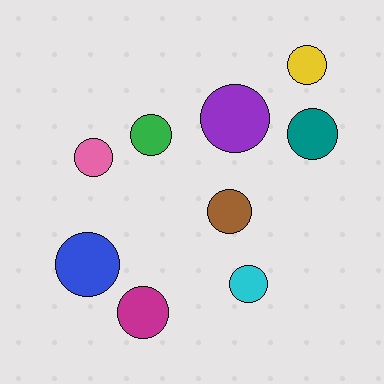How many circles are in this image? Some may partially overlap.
There are 9 circles.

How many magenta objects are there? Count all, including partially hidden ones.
There is 1 magenta object.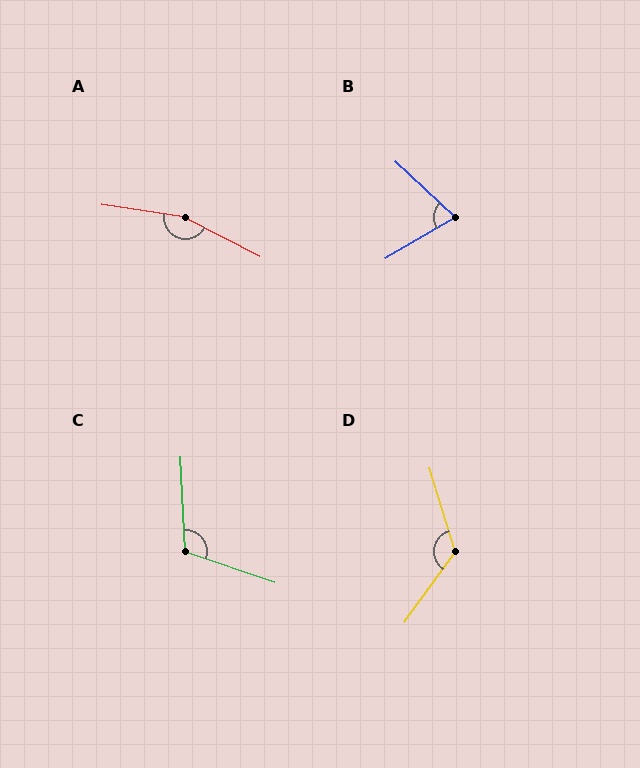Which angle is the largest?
A, at approximately 161 degrees.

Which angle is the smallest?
B, at approximately 74 degrees.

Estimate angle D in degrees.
Approximately 127 degrees.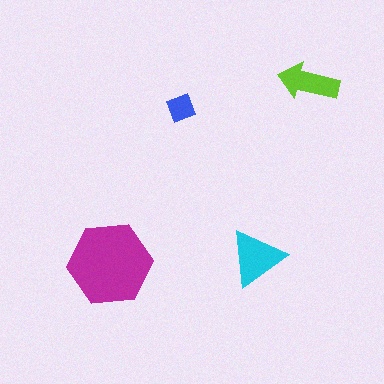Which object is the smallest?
The blue diamond.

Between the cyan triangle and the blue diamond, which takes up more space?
The cyan triangle.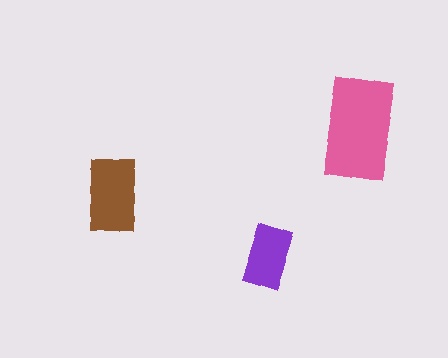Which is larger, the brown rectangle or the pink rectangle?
The pink one.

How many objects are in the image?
There are 3 objects in the image.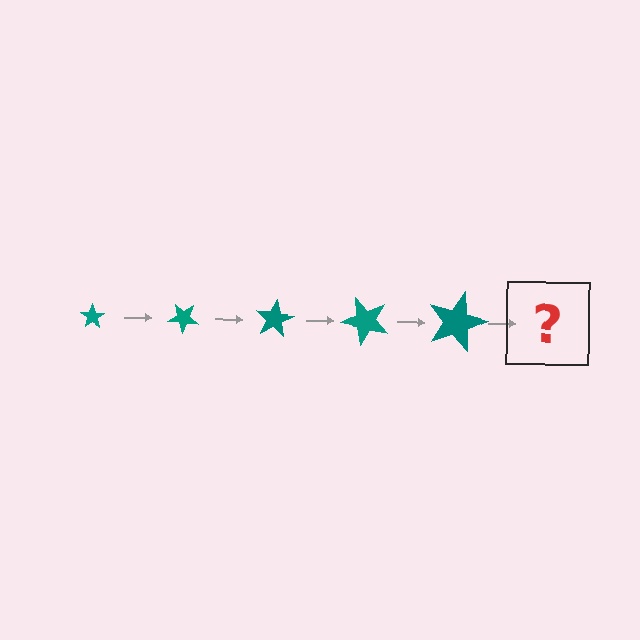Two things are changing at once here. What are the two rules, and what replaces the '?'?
The two rules are that the star grows larger each step and it rotates 40 degrees each step. The '?' should be a star, larger than the previous one and rotated 200 degrees from the start.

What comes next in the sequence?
The next element should be a star, larger than the previous one and rotated 200 degrees from the start.